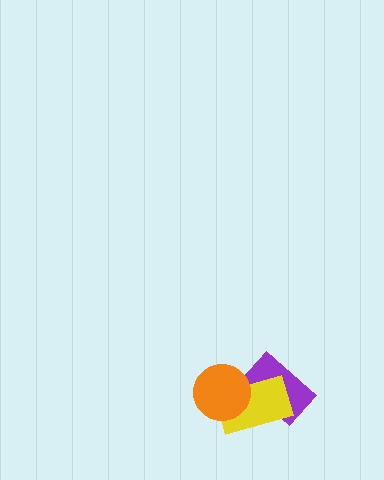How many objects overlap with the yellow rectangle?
2 objects overlap with the yellow rectangle.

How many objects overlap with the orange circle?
1 object overlaps with the orange circle.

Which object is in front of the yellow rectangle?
The orange circle is in front of the yellow rectangle.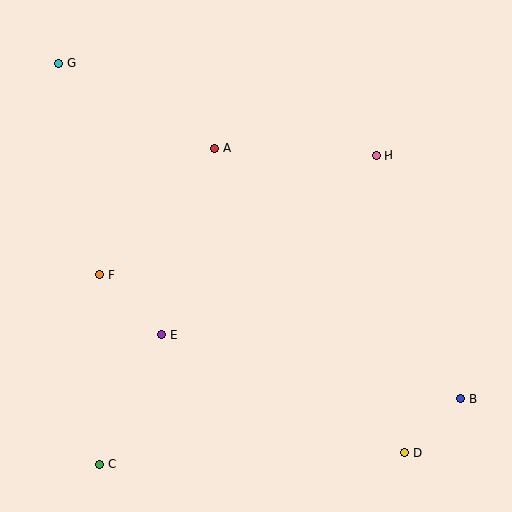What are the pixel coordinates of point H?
Point H is at (376, 155).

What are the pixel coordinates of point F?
Point F is at (100, 274).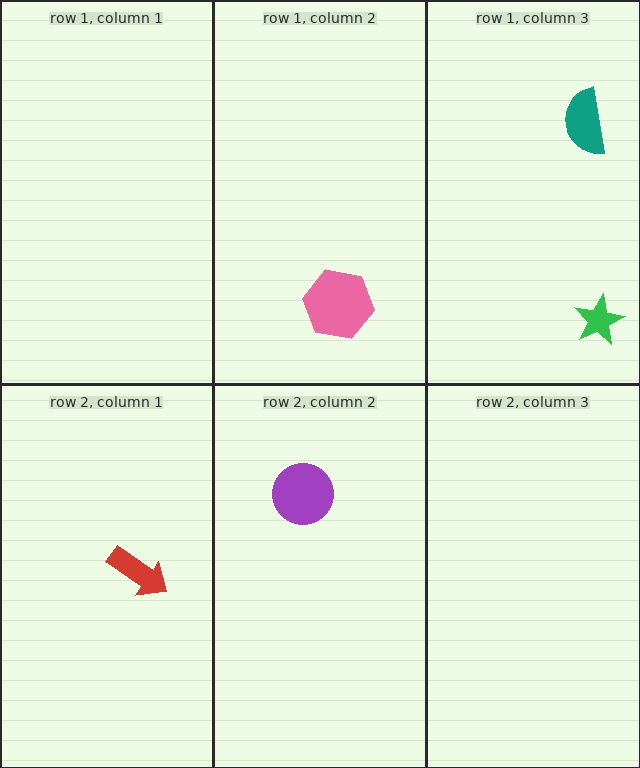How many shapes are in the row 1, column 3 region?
2.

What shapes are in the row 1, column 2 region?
The pink hexagon.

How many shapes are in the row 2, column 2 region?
1.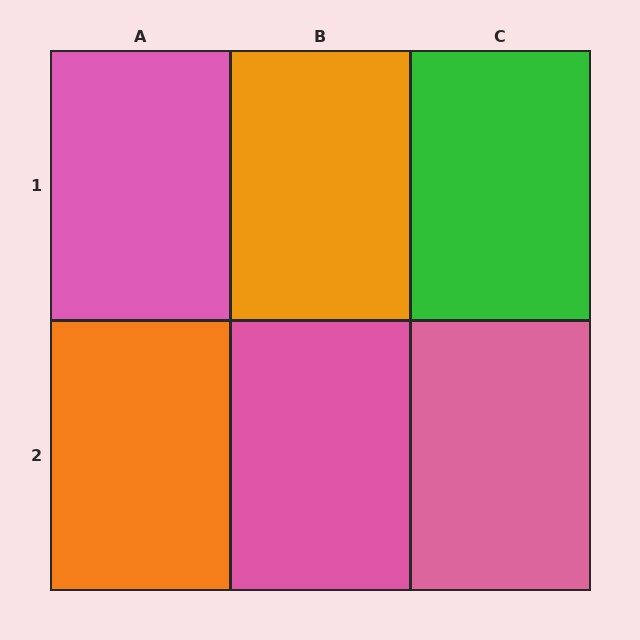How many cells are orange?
2 cells are orange.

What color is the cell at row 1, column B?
Orange.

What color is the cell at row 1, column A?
Pink.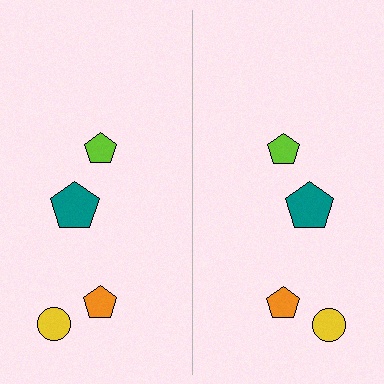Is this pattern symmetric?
Yes, this pattern has bilateral (reflection) symmetry.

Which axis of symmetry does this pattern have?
The pattern has a vertical axis of symmetry running through the center of the image.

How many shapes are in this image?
There are 8 shapes in this image.